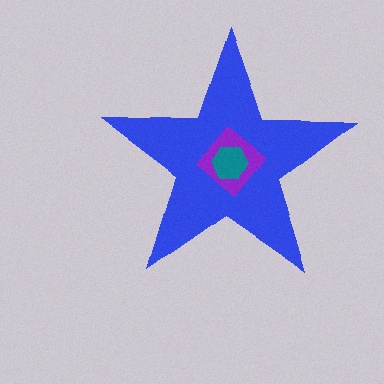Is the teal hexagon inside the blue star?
Yes.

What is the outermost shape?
The blue star.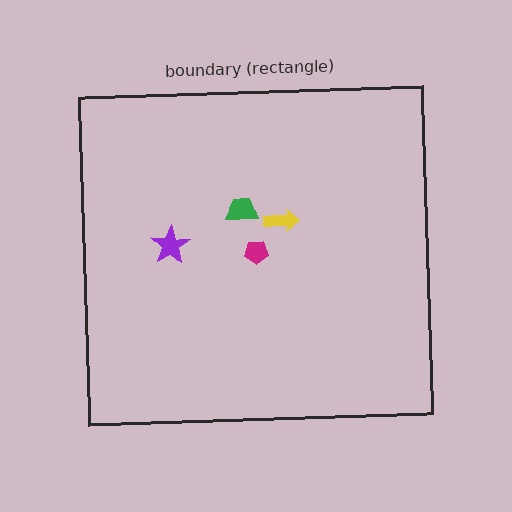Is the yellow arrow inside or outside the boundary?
Inside.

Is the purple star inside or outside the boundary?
Inside.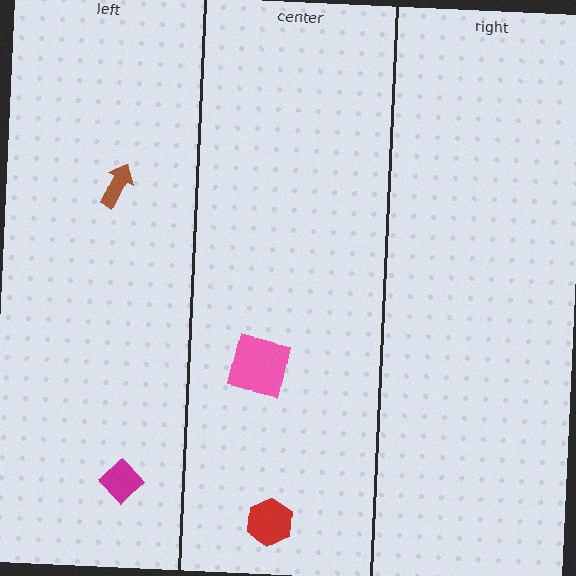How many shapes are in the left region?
2.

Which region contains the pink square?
The center region.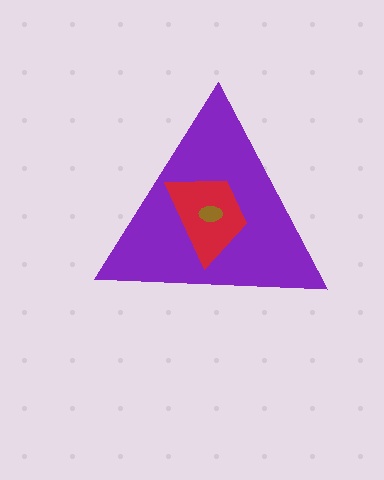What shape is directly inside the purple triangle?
The red trapezoid.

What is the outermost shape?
The purple triangle.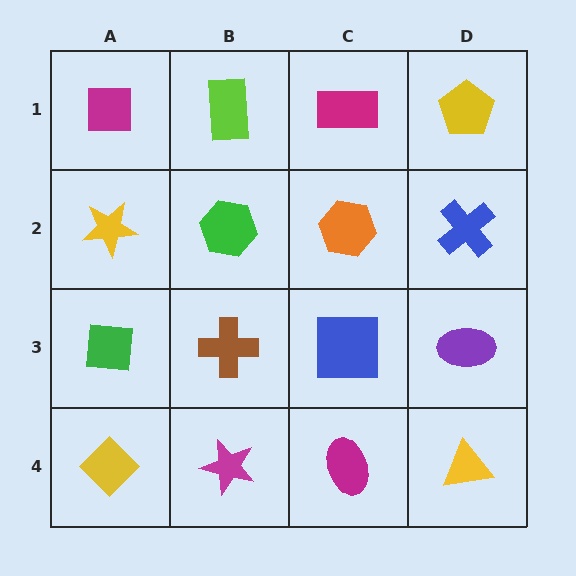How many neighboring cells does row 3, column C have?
4.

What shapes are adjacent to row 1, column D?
A blue cross (row 2, column D), a magenta rectangle (row 1, column C).